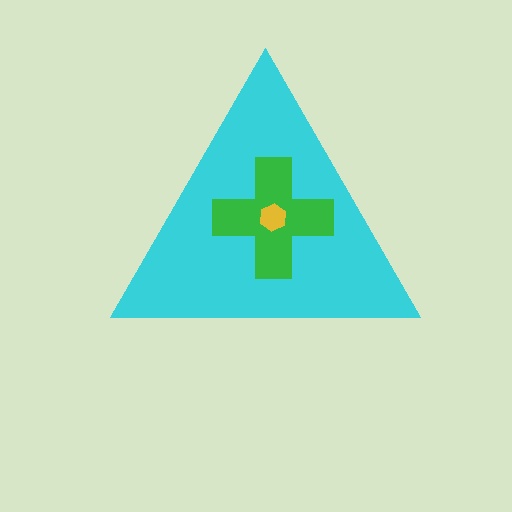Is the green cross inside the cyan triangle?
Yes.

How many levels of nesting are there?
3.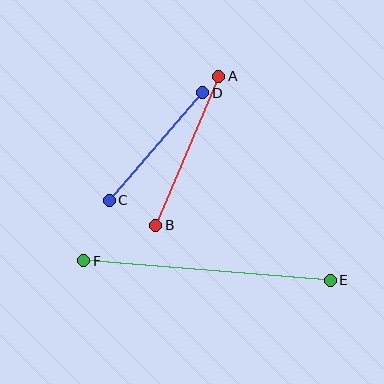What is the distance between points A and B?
The distance is approximately 162 pixels.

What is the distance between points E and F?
The distance is approximately 247 pixels.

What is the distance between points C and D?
The distance is approximately 143 pixels.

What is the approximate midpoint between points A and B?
The midpoint is at approximately (187, 151) pixels.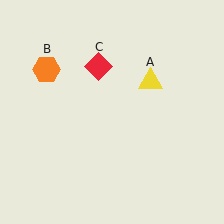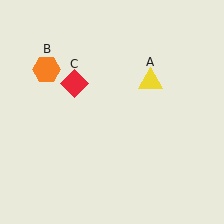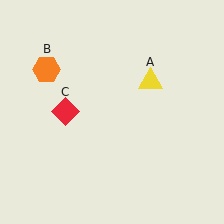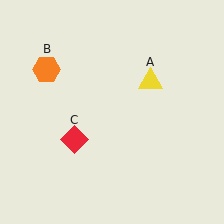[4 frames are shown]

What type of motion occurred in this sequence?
The red diamond (object C) rotated counterclockwise around the center of the scene.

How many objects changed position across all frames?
1 object changed position: red diamond (object C).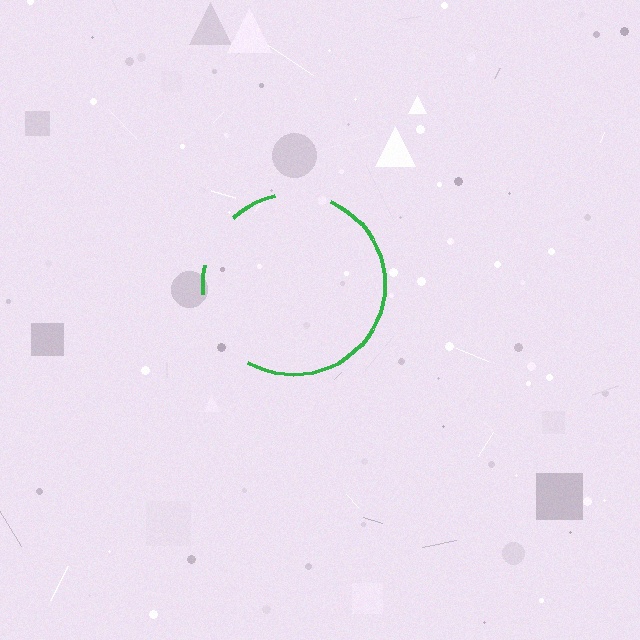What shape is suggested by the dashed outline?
The dashed outline suggests a circle.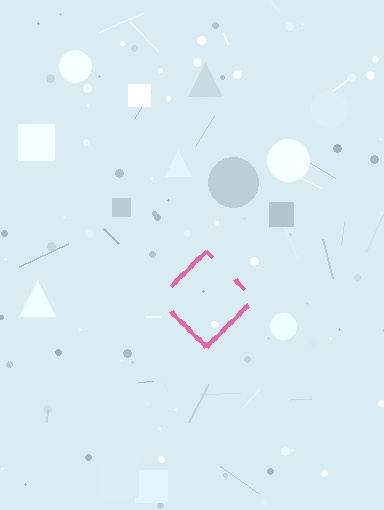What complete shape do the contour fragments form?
The contour fragments form a diamond.